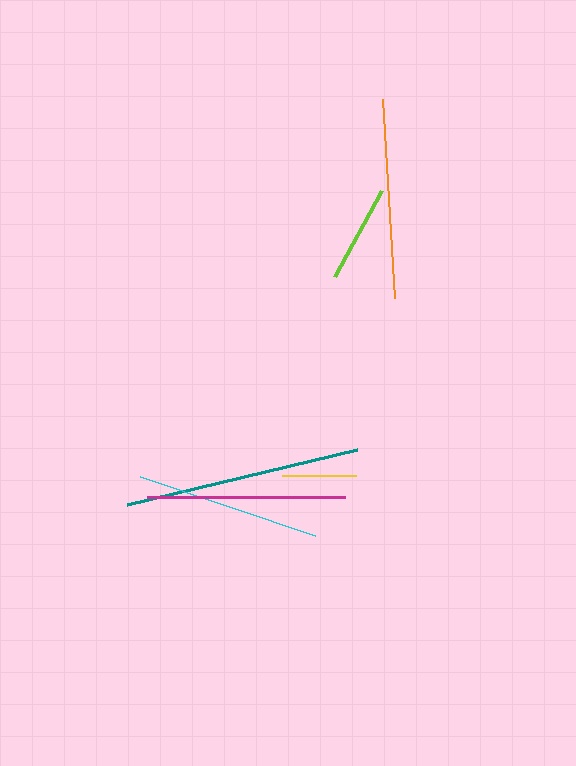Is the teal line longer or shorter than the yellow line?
The teal line is longer than the yellow line.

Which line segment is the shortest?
The yellow line is the shortest at approximately 74 pixels.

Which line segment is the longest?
The teal line is the longest at approximately 236 pixels.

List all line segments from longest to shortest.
From longest to shortest: teal, orange, magenta, cyan, lime, yellow.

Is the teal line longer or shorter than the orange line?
The teal line is longer than the orange line.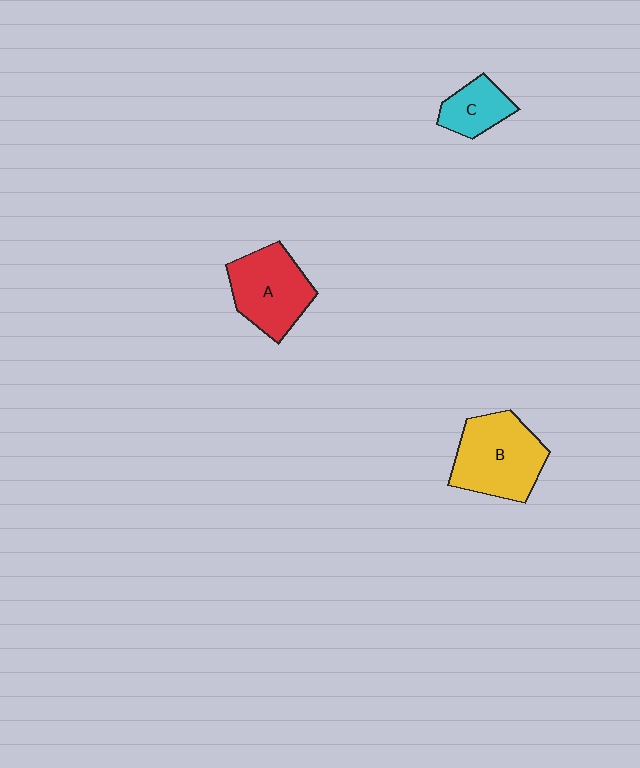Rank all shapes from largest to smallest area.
From largest to smallest: B (yellow), A (red), C (cyan).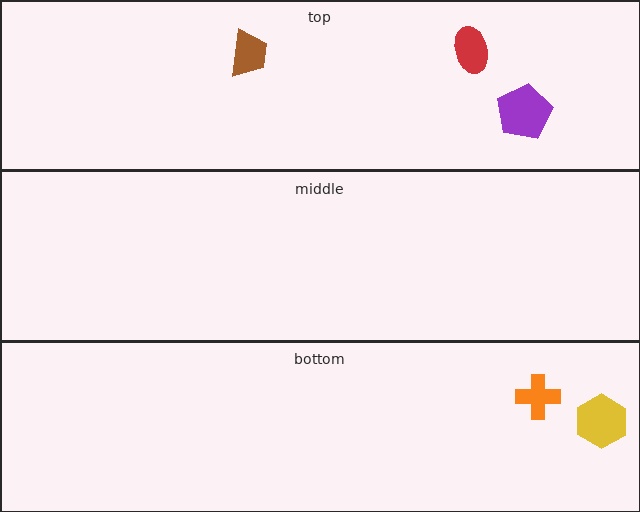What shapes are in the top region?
The red ellipse, the brown trapezoid, the purple pentagon.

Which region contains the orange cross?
The bottom region.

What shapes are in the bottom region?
The yellow hexagon, the orange cross.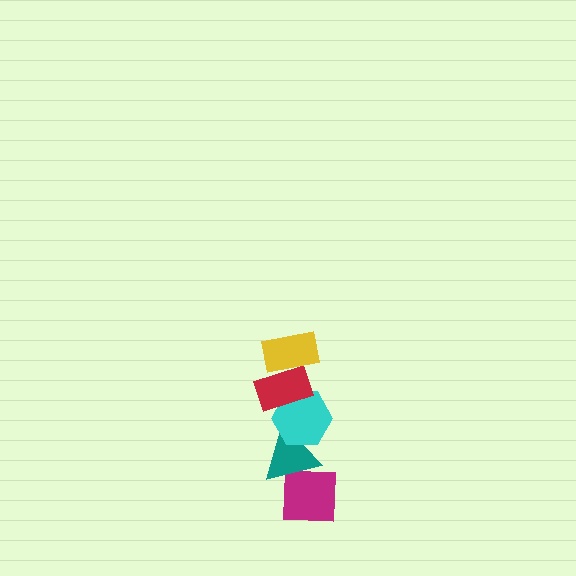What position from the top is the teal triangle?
The teal triangle is 4th from the top.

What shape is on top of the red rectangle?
The yellow rectangle is on top of the red rectangle.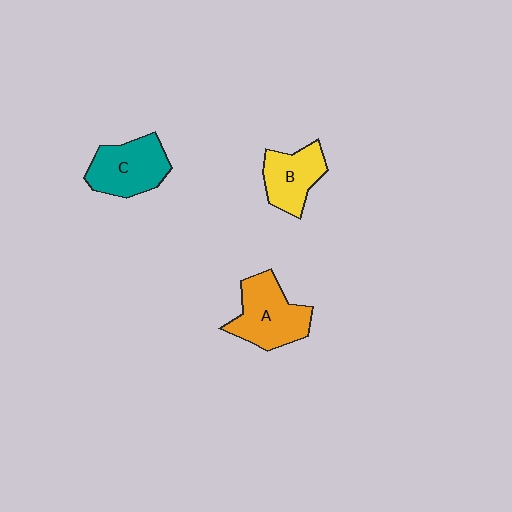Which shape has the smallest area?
Shape B (yellow).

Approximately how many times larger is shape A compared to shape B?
Approximately 1.3 times.